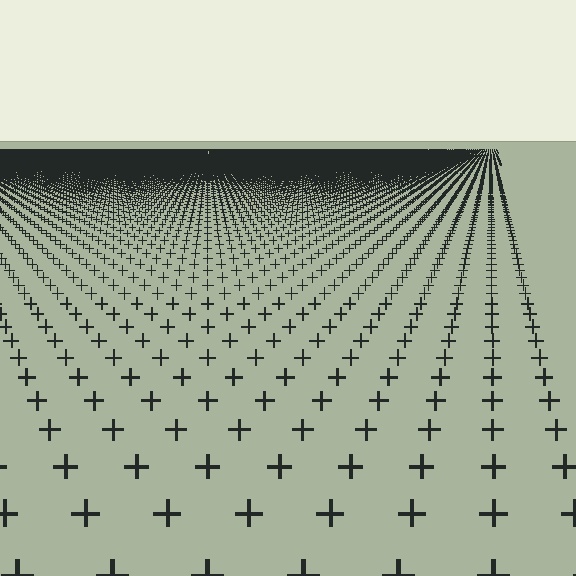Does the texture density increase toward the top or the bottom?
Density increases toward the top.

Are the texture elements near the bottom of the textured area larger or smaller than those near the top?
Larger. Near the bottom, elements are closer to the viewer and appear at a bigger on-screen size.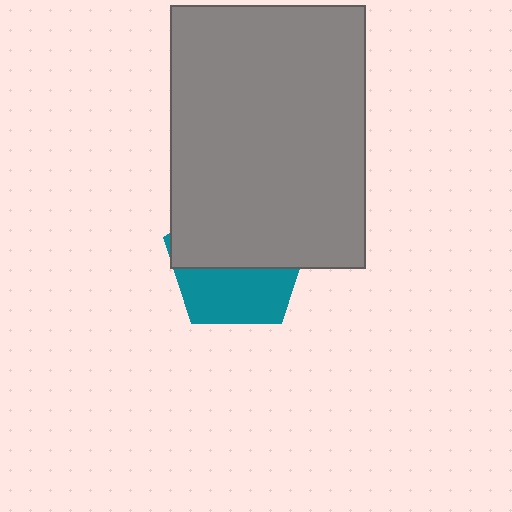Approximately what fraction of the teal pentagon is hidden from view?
Roughly 58% of the teal pentagon is hidden behind the gray rectangle.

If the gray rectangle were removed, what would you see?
You would see the complete teal pentagon.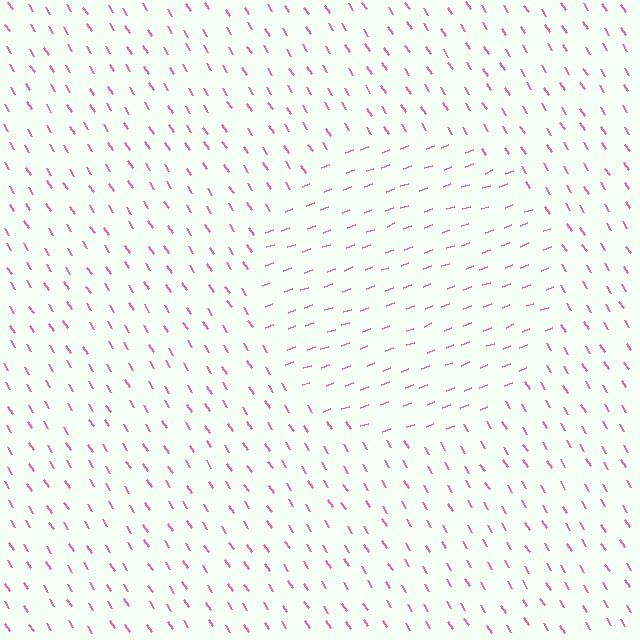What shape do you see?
I see a circle.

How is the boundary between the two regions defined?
The boundary is defined purely by a change in line orientation (approximately 78 degrees difference). All lines are the same color and thickness.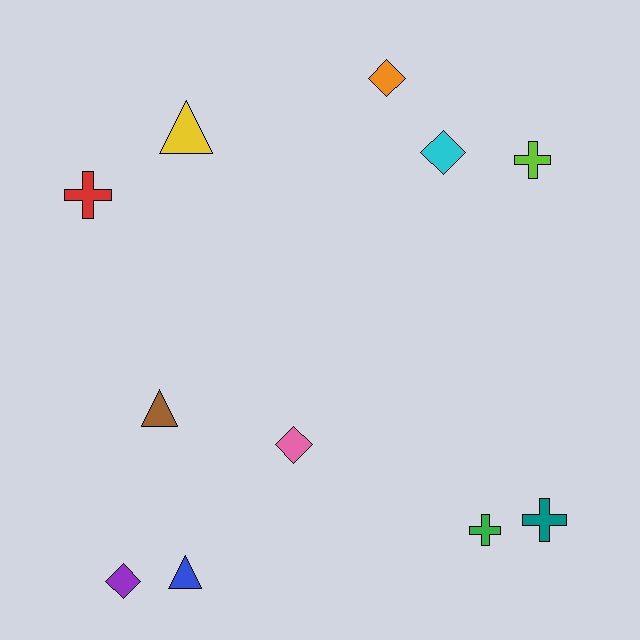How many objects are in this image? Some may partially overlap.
There are 11 objects.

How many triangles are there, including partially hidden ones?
There are 3 triangles.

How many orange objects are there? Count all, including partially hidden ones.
There is 1 orange object.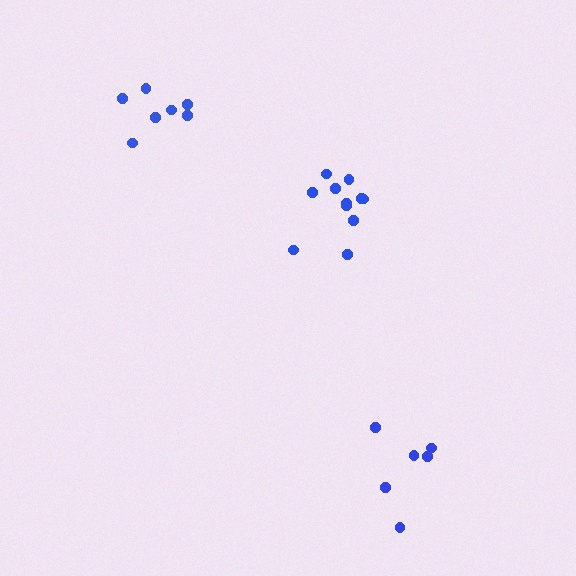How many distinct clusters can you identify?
There are 3 distinct clusters.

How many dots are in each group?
Group 1: 7 dots, Group 2: 6 dots, Group 3: 11 dots (24 total).